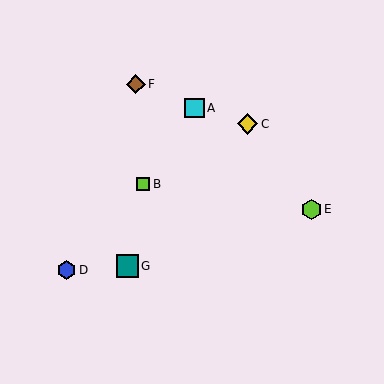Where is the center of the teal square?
The center of the teal square is at (127, 266).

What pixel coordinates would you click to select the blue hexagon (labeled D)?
Click at (66, 270) to select the blue hexagon D.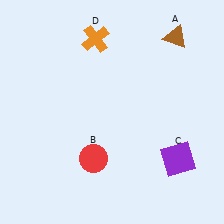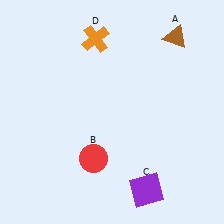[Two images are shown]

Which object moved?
The purple square (C) moved left.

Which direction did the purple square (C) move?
The purple square (C) moved left.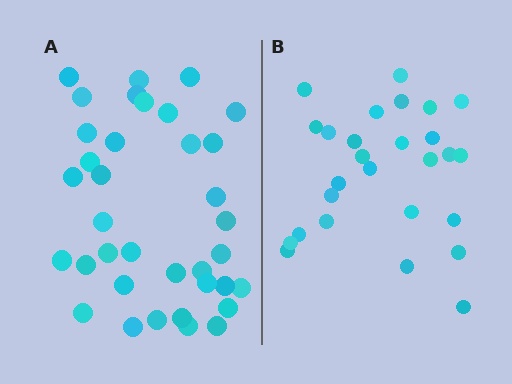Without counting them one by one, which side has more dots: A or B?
Region A (the left region) has more dots.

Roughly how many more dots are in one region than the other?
Region A has roughly 8 or so more dots than region B.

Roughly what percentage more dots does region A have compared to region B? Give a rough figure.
About 35% more.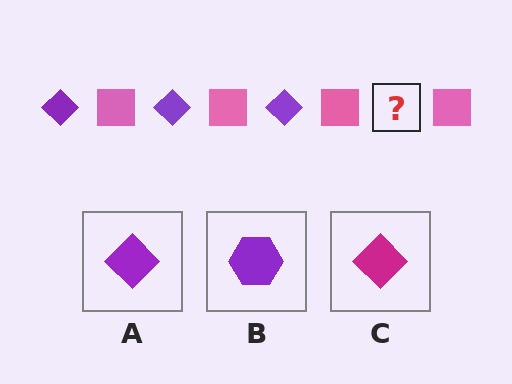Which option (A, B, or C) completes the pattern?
A.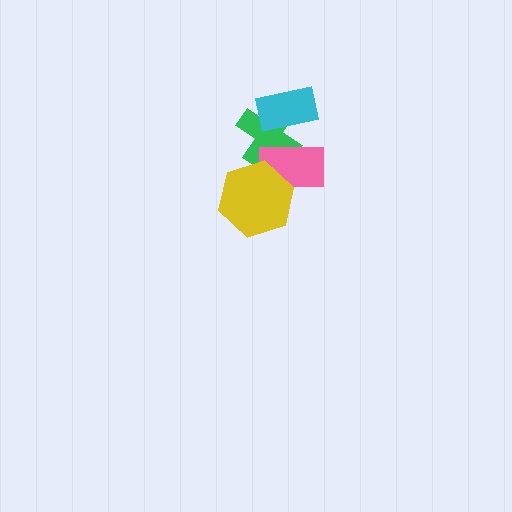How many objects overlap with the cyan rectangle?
1 object overlaps with the cyan rectangle.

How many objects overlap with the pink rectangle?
2 objects overlap with the pink rectangle.